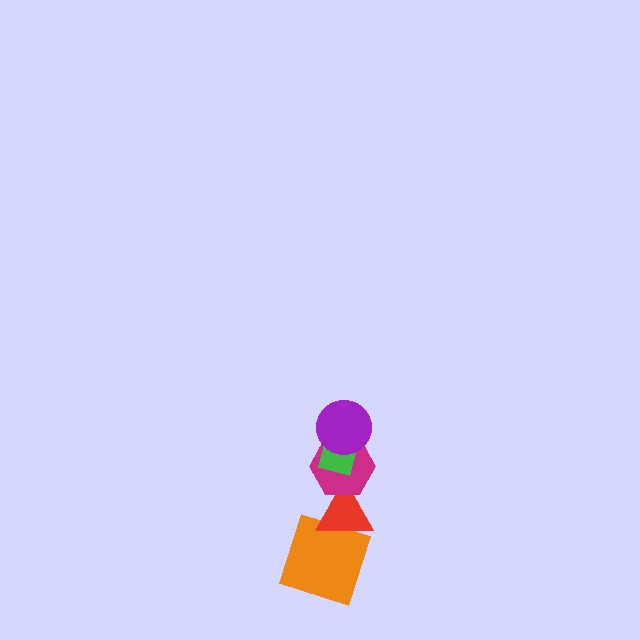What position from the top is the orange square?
The orange square is 5th from the top.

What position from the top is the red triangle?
The red triangle is 4th from the top.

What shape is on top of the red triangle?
The magenta hexagon is on top of the red triangle.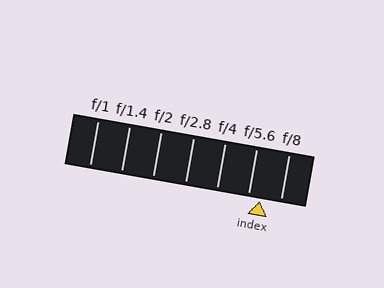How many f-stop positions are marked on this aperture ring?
There are 7 f-stop positions marked.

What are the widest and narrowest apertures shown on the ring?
The widest aperture shown is f/1 and the narrowest is f/8.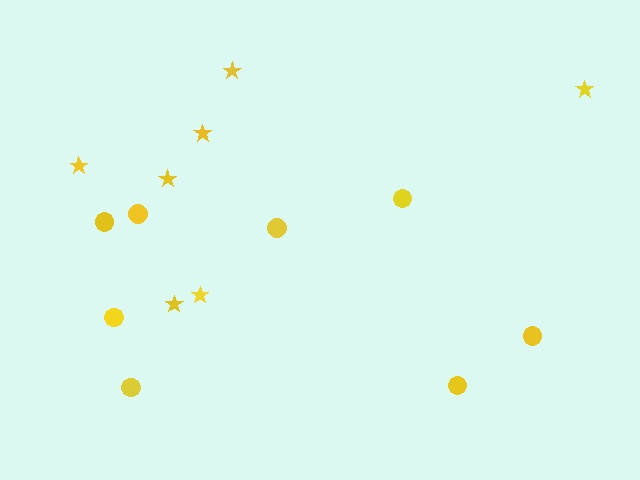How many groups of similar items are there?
There are 2 groups: one group of stars (7) and one group of circles (8).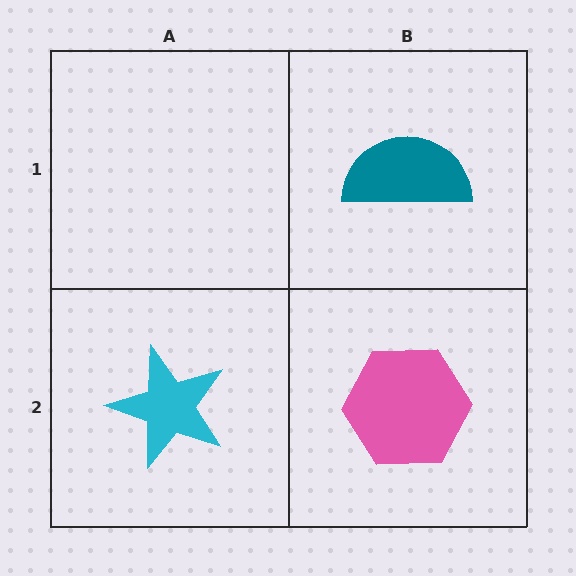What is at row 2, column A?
A cyan star.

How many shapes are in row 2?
2 shapes.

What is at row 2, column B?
A pink hexagon.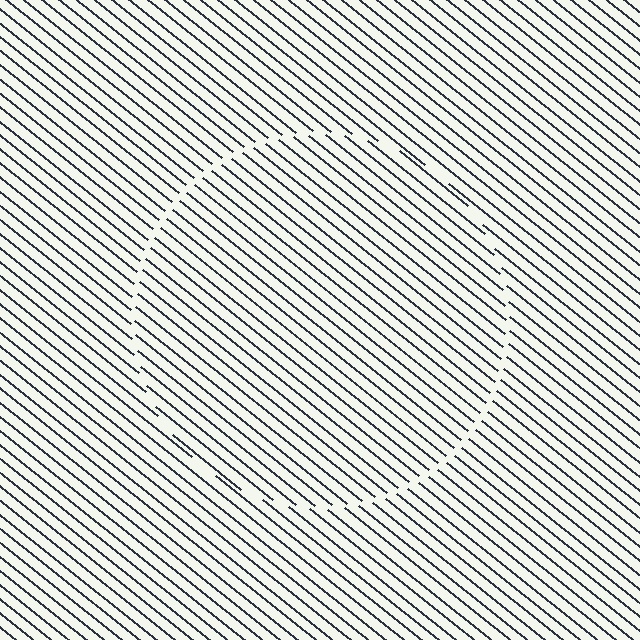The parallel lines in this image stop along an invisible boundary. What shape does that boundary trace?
An illusory circle. The interior of the shape contains the same grating, shifted by half a period — the contour is defined by the phase discontinuity where line-ends from the inner and outer gratings abut.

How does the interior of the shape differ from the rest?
The interior of the shape contains the same grating, shifted by half a period — the contour is defined by the phase discontinuity where line-ends from the inner and outer gratings abut.